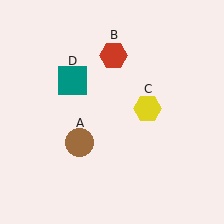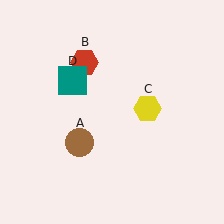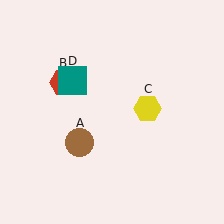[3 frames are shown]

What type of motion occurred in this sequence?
The red hexagon (object B) rotated counterclockwise around the center of the scene.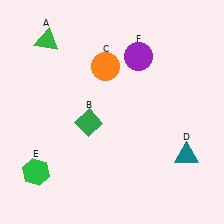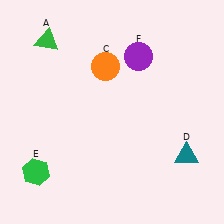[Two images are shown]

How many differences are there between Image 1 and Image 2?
There is 1 difference between the two images.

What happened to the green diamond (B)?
The green diamond (B) was removed in Image 2. It was in the bottom-left area of Image 1.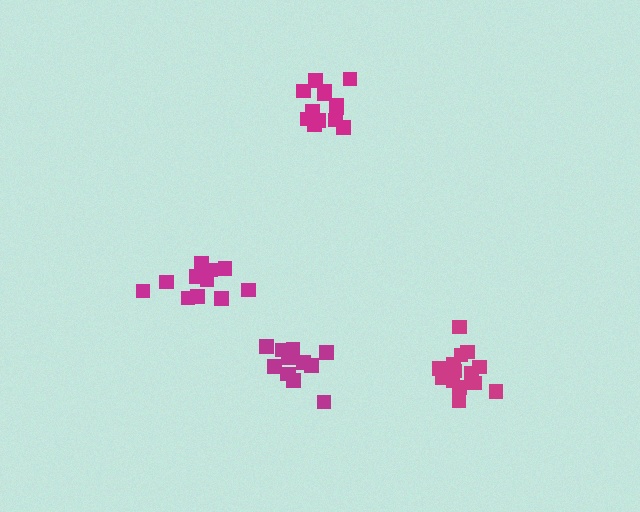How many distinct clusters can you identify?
There are 4 distinct clusters.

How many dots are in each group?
Group 1: 13 dots, Group 2: 16 dots, Group 3: 12 dots, Group 4: 11 dots (52 total).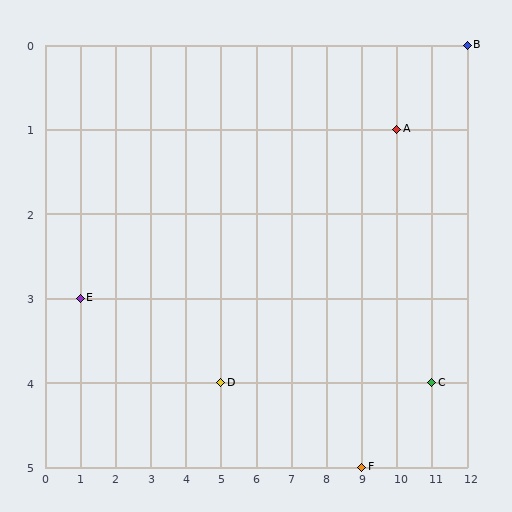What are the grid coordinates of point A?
Point A is at grid coordinates (10, 1).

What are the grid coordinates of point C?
Point C is at grid coordinates (11, 4).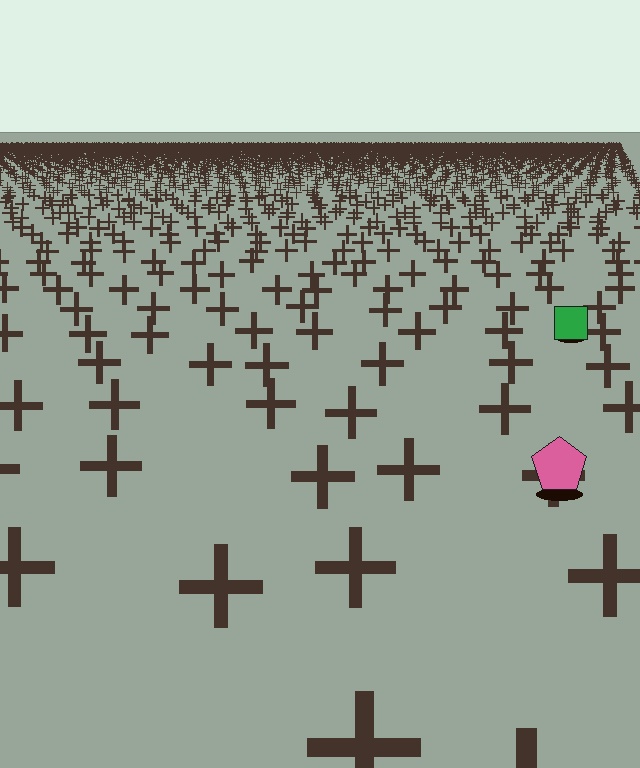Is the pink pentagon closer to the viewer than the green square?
Yes. The pink pentagon is closer — you can tell from the texture gradient: the ground texture is coarser near it.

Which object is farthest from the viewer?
The green square is farthest from the viewer. It appears smaller and the ground texture around it is denser.